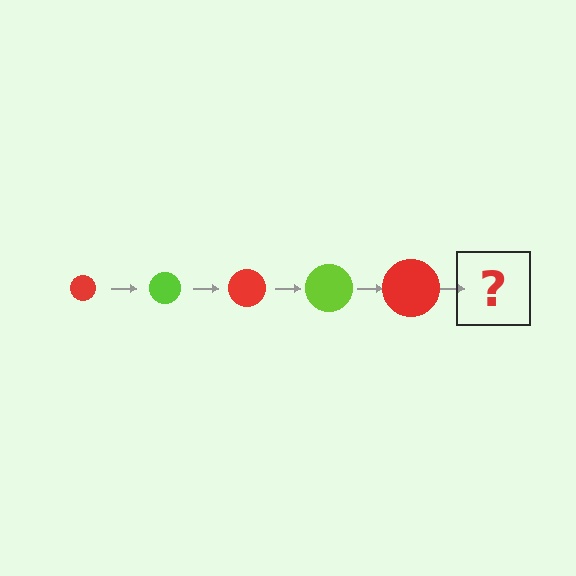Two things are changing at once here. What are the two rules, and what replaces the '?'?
The two rules are that the circle grows larger each step and the color cycles through red and lime. The '?' should be a lime circle, larger than the previous one.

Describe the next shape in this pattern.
It should be a lime circle, larger than the previous one.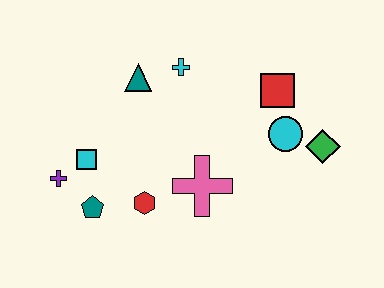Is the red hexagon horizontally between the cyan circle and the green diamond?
No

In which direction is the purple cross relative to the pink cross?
The purple cross is to the left of the pink cross.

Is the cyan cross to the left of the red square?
Yes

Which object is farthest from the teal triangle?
The green diamond is farthest from the teal triangle.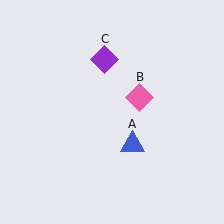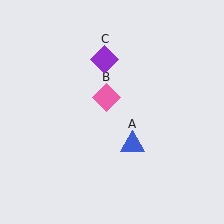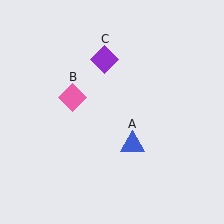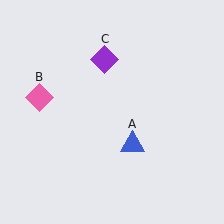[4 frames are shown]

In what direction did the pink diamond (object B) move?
The pink diamond (object B) moved left.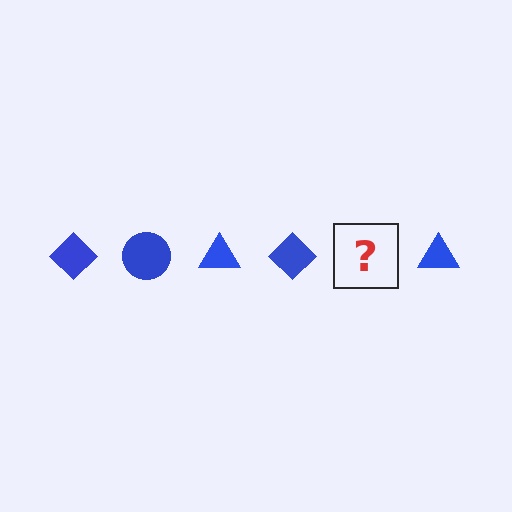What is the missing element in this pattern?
The missing element is a blue circle.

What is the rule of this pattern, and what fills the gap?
The rule is that the pattern cycles through diamond, circle, triangle shapes in blue. The gap should be filled with a blue circle.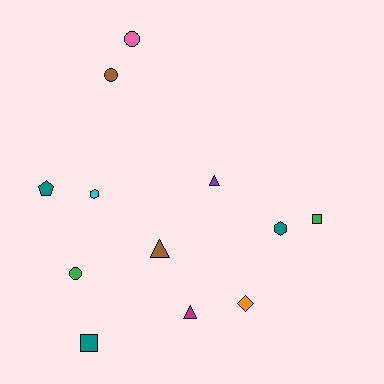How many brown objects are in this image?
There are 2 brown objects.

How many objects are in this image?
There are 12 objects.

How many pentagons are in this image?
There is 1 pentagon.